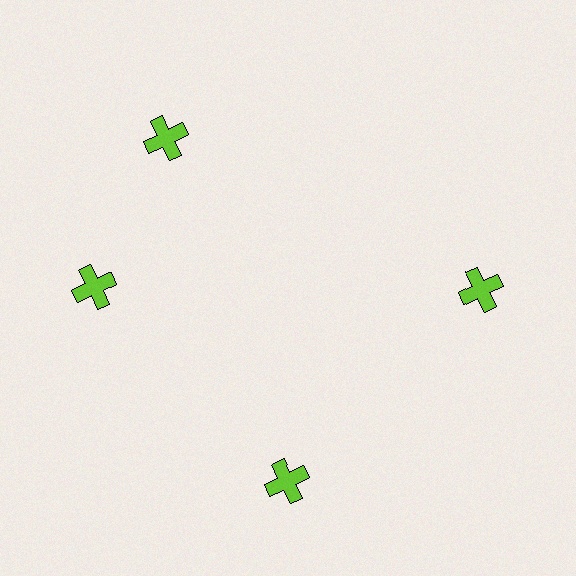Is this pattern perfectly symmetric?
No. The 4 lime crosses are arranged in a ring, but one element near the 12 o'clock position is rotated out of alignment along the ring, breaking the 4-fold rotational symmetry.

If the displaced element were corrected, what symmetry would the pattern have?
It would have 4-fold rotational symmetry — the pattern would map onto itself every 90 degrees.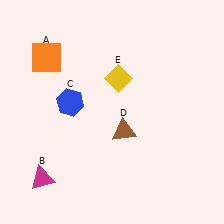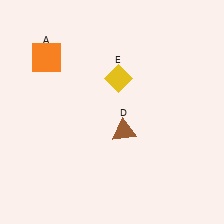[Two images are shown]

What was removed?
The magenta triangle (B), the blue hexagon (C) were removed in Image 2.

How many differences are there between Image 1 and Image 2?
There are 2 differences between the two images.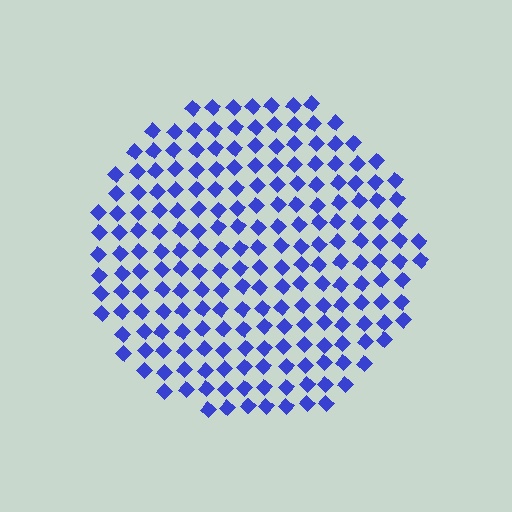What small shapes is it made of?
It is made of small diamonds.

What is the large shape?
The large shape is a circle.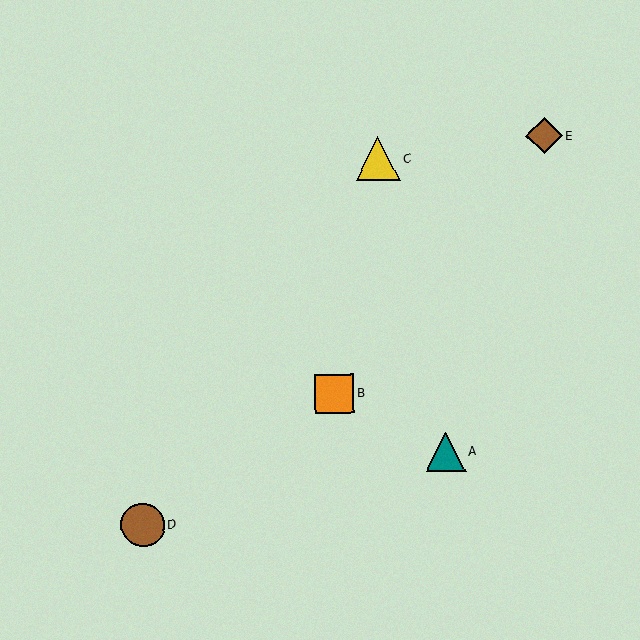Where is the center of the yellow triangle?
The center of the yellow triangle is at (378, 159).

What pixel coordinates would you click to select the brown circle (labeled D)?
Click at (143, 525) to select the brown circle D.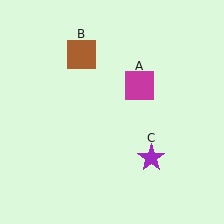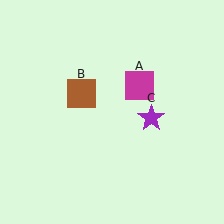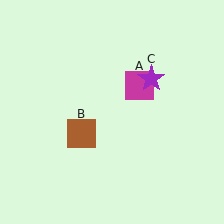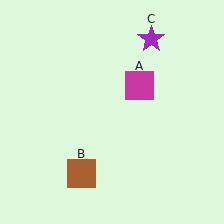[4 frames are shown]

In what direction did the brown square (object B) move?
The brown square (object B) moved down.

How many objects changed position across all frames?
2 objects changed position: brown square (object B), purple star (object C).